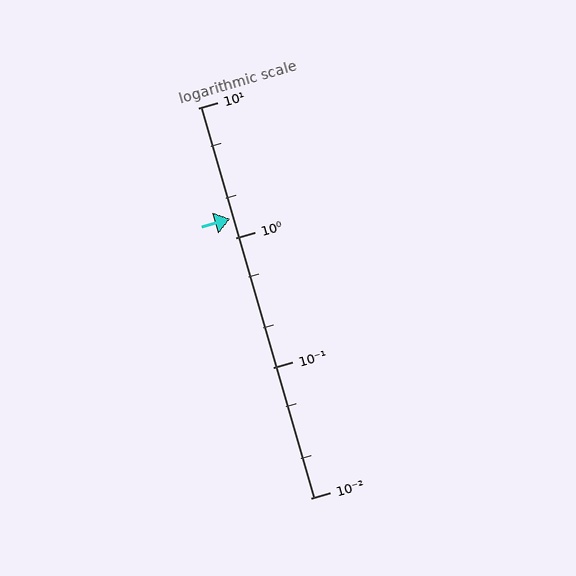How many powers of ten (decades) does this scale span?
The scale spans 3 decades, from 0.01 to 10.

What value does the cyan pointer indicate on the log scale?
The pointer indicates approximately 1.4.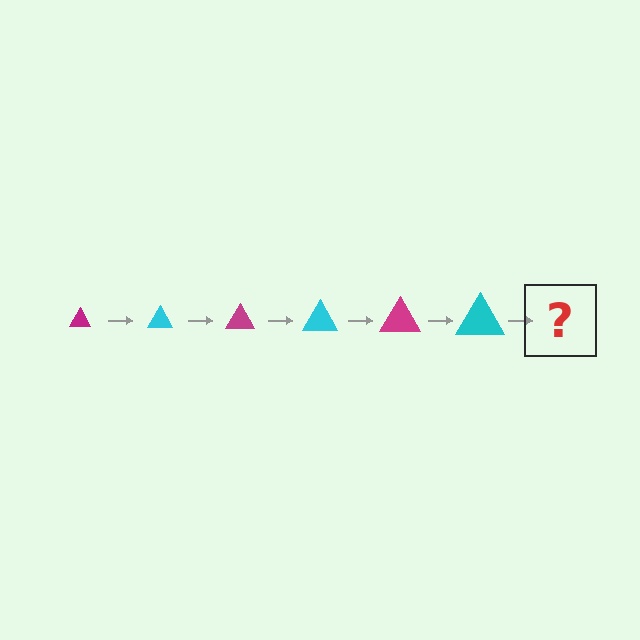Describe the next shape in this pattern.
It should be a magenta triangle, larger than the previous one.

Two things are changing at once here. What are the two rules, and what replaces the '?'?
The two rules are that the triangle grows larger each step and the color cycles through magenta and cyan. The '?' should be a magenta triangle, larger than the previous one.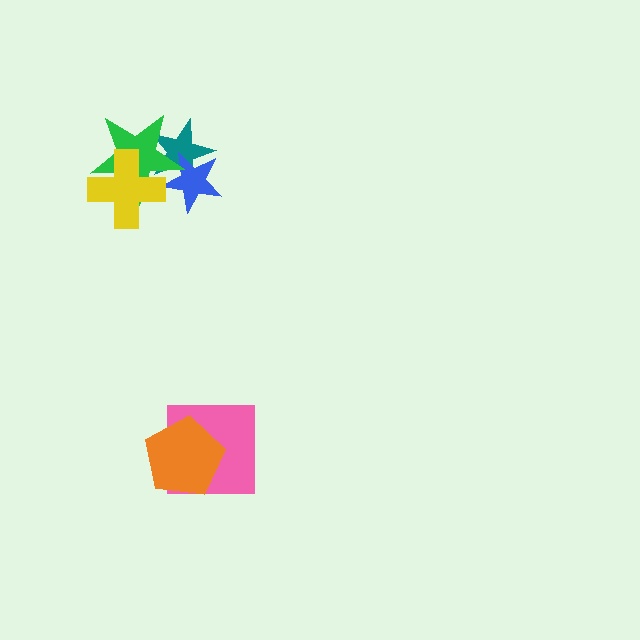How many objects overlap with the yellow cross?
2 objects overlap with the yellow cross.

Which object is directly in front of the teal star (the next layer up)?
The blue star is directly in front of the teal star.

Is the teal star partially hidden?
Yes, it is partially covered by another shape.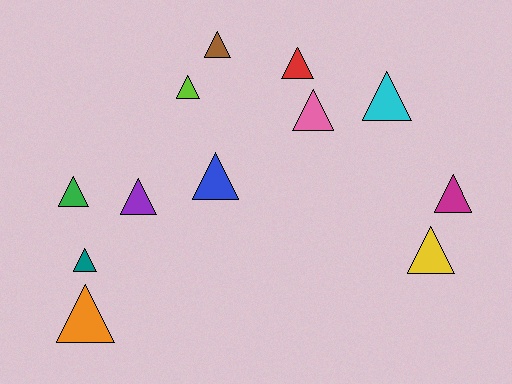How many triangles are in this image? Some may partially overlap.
There are 12 triangles.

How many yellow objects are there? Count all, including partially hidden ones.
There is 1 yellow object.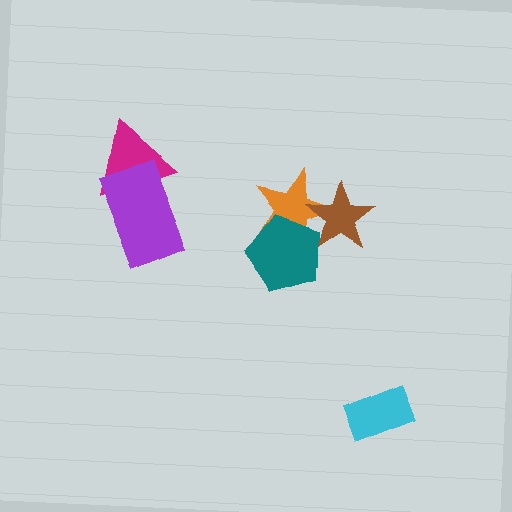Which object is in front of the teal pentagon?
The brown star is in front of the teal pentagon.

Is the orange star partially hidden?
Yes, it is partially covered by another shape.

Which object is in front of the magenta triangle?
The purple rectangle is in front of the magenta triangle.